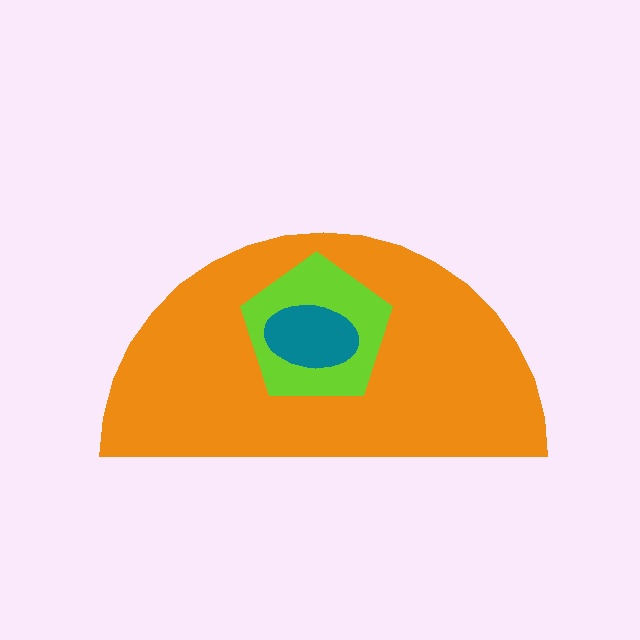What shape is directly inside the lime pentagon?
The teal ellipse.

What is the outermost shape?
The orange semicircle.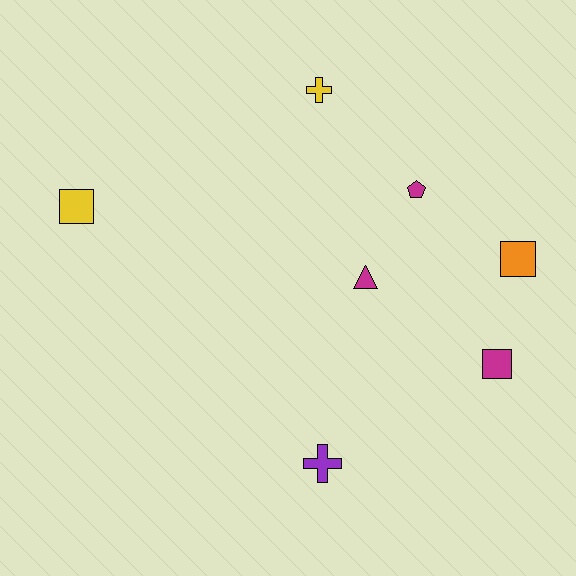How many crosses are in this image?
There are 2 crosses.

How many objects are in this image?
There are 7 objects.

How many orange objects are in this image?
There is 1 orange object.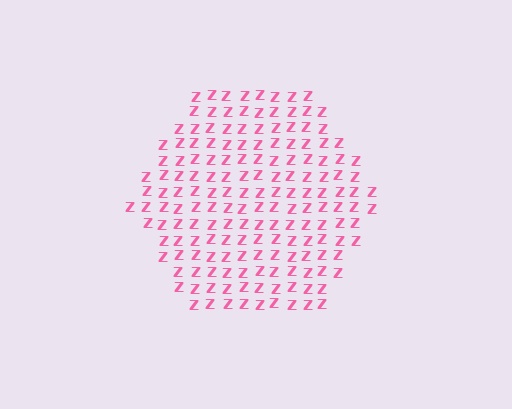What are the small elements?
The small elements are letter Z's.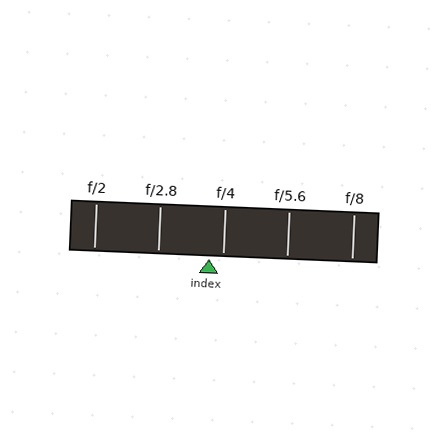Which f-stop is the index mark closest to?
The index mark is closest to f/4.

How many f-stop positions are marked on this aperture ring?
There are 5 f-stop positions marked.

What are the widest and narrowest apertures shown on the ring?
The widest aperture shown is f/2 and the narrowest is f/8.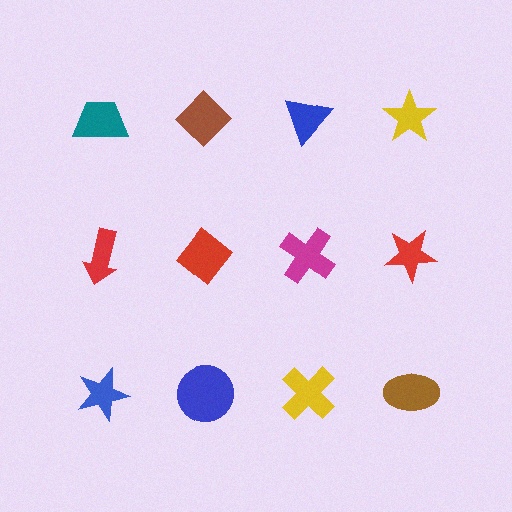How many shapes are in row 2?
4 shapes.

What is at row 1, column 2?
A brown diamond.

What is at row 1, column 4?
A yellow star.